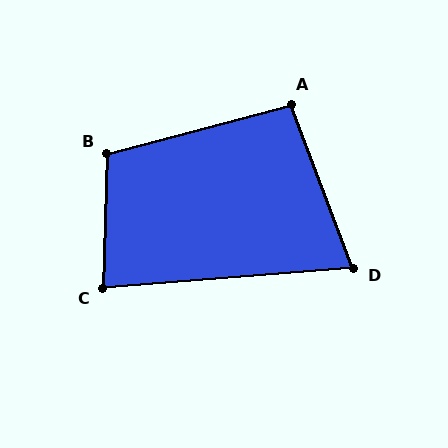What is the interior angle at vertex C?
Approximately 84 degrees (acute).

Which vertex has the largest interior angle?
B, at approximately 106 degrees.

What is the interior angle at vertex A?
Approximately 96 degrees (obtuse).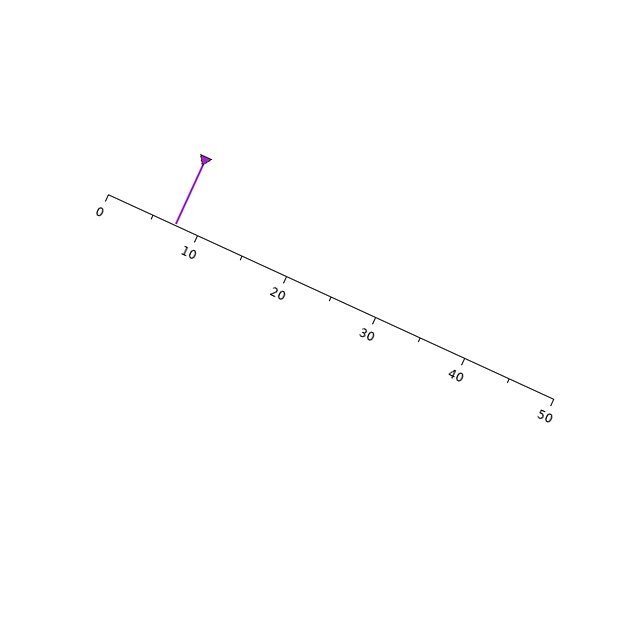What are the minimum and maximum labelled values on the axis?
The axis runs from 0 to 50.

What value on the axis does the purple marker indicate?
The marker indicates approximately 7.5.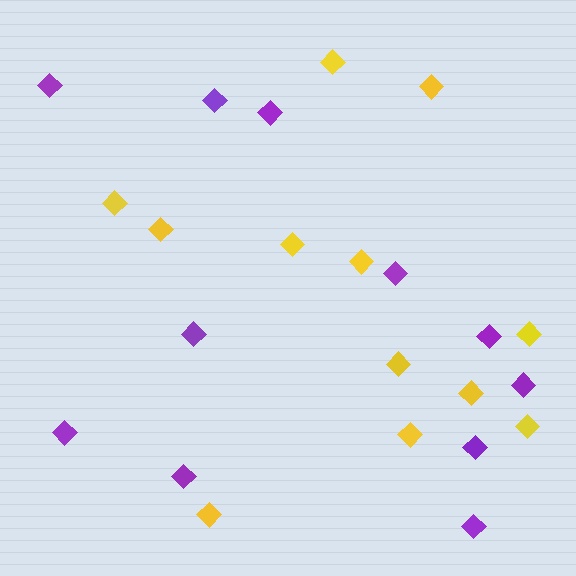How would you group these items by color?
There are 2 groups: one group of purple diamonds (11) and one group of yellow diamonds (12).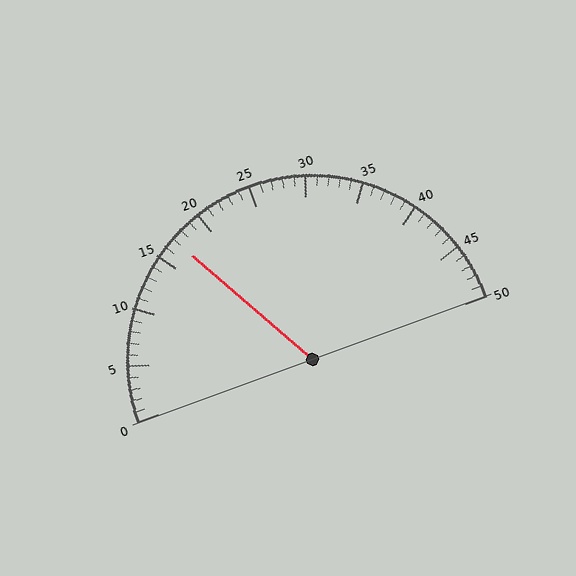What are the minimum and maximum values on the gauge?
The gauge ranges from 0 to 50.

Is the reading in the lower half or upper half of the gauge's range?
The reading is in the lower half of the range (0 to 50).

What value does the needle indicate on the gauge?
The needle indicates approximately 17.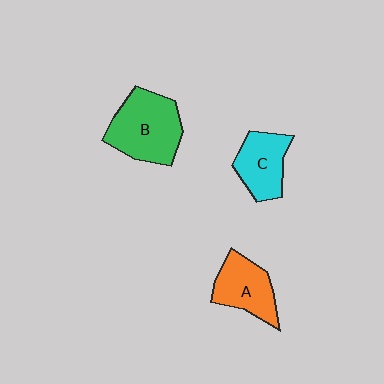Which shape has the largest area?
Shape B (green).